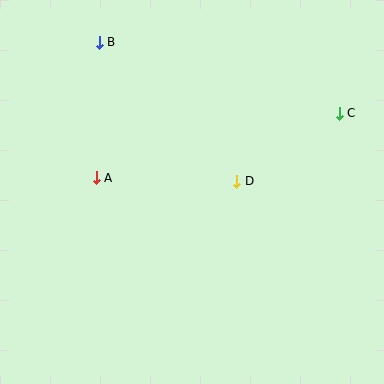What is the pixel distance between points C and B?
The distance between C and B is 250 pixels.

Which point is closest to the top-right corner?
Point C is closest to the top-right corner.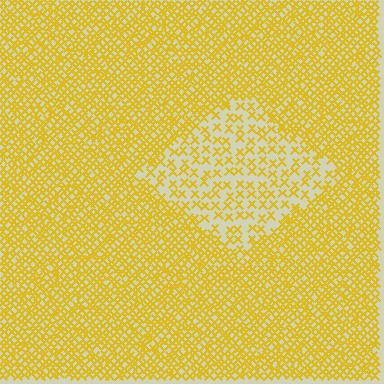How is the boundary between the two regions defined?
The boundary is defined by a change in element density (approximately 2.4x ratio). All elements are the same color, size, and shape.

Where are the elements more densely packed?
The elements are more densely packed outside the diamond boundary.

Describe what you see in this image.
The image contains small yellow elements arranged at two different densities. A diamond-shaped region is visible where the elements are less densely packed than the surrounding area.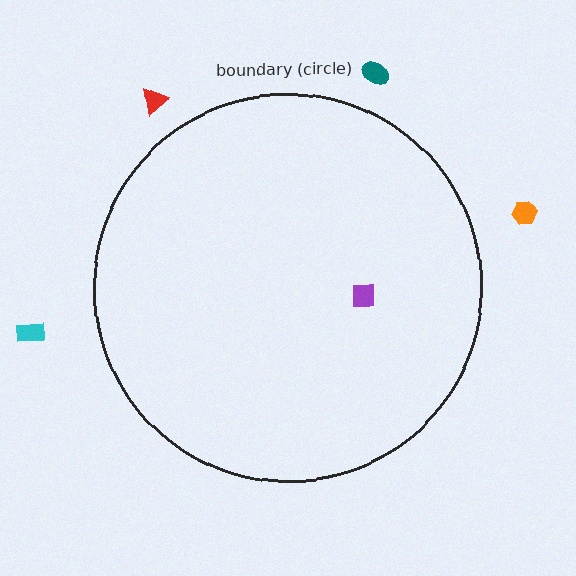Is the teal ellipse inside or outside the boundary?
Outside.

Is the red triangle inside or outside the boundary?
Outside.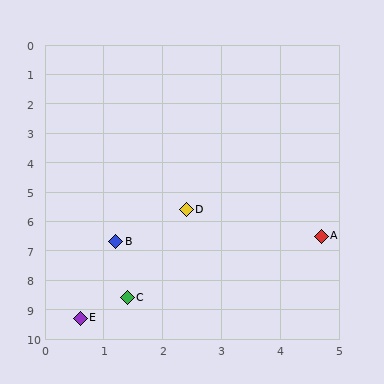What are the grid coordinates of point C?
Point C is at approximately (1.4, 8.6).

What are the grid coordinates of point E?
Point E is at approximately (0.6, 9.3).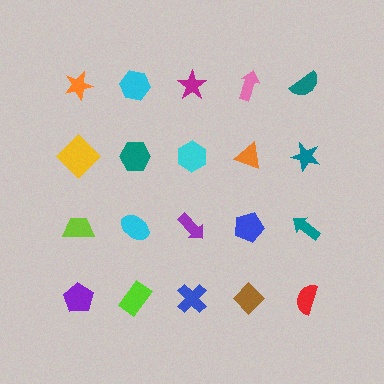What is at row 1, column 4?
A pink arrow.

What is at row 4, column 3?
A blue cross.